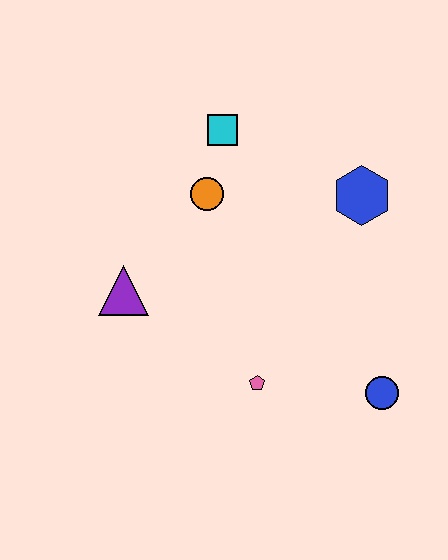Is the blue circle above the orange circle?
No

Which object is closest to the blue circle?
The pink pentagon is closest to the blue circle.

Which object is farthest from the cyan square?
The blue circle is farthest from the cyan square.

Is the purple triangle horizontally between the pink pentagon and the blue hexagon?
No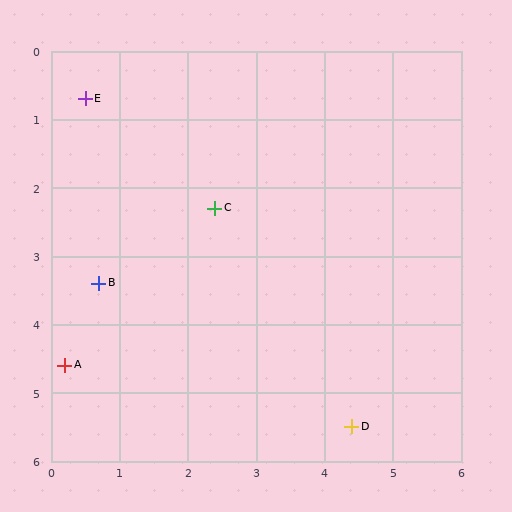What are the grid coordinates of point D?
Point D is at approximately (4.4, 5.5).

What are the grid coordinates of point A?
Point A is at approximately (0.2, 4.6).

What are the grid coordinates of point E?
Point E is at approximately (0.5, 0.7).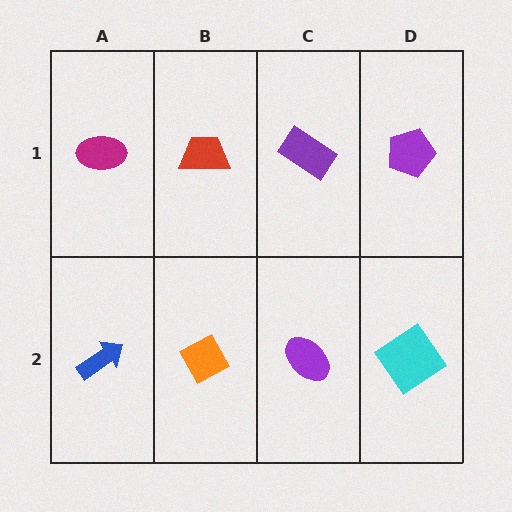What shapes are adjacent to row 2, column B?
A red trapezoid (row 1, column B), a blue arrow (row 2, column A), a purple ellipse (row 2, column C).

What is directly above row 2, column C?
A purple rectangle.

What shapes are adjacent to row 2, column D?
A purple pentagon (row 1, column D), a purple ellipse (row 2, column C).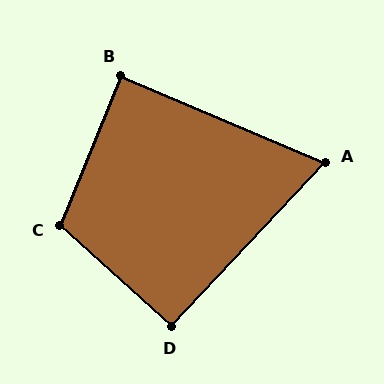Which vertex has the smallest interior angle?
A, at approximately 70 degrees.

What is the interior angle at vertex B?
Approximately 89 degrees (approximately right).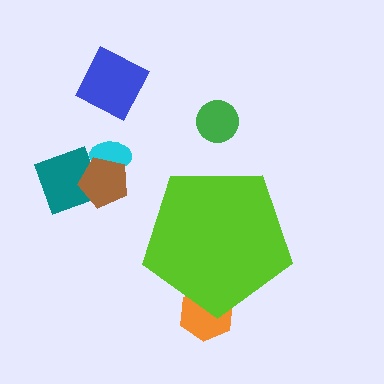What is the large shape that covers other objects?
A lime pentagon.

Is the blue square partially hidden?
No, the blue square is fully visible.